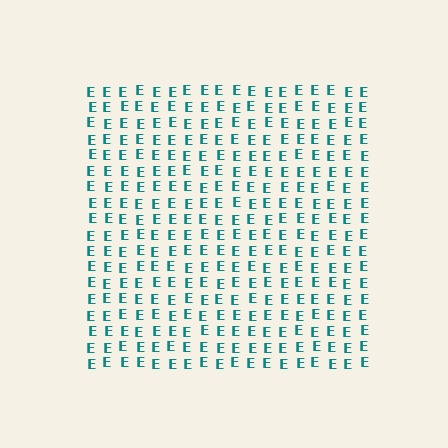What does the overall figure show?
The overall figure shows a square.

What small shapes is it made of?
It is made of small letter E's.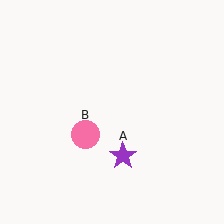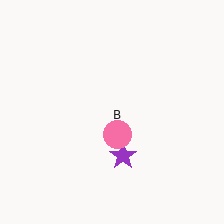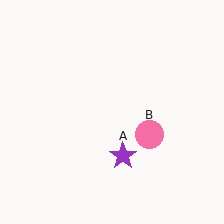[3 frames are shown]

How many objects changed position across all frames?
1 object changed position: pink circle (object B).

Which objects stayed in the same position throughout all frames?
Purple star (object A) remained stationary.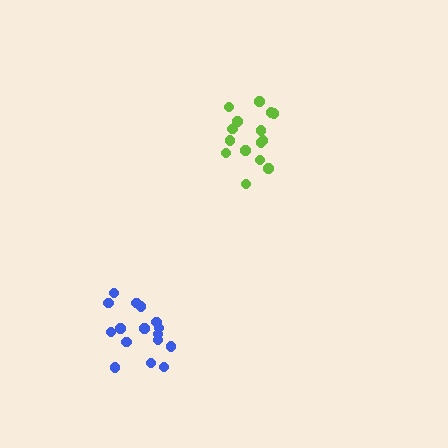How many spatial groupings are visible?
There are 2 spatial groupings.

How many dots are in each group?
Group 1: 15 dots, Group 2: 17 dots (32 total).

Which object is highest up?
The lime cluster is topmost.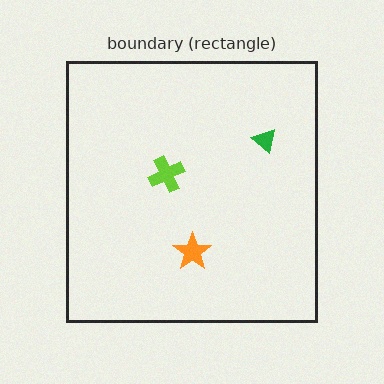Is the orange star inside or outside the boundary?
Inside.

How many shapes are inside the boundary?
3 inside, 0 outside.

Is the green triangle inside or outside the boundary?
Inside.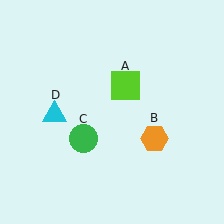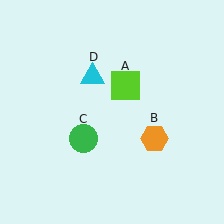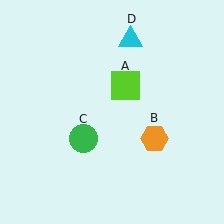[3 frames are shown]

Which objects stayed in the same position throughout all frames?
Lime square (object A) and orange hexagon (object B) and green circle (object C) remained stationary.